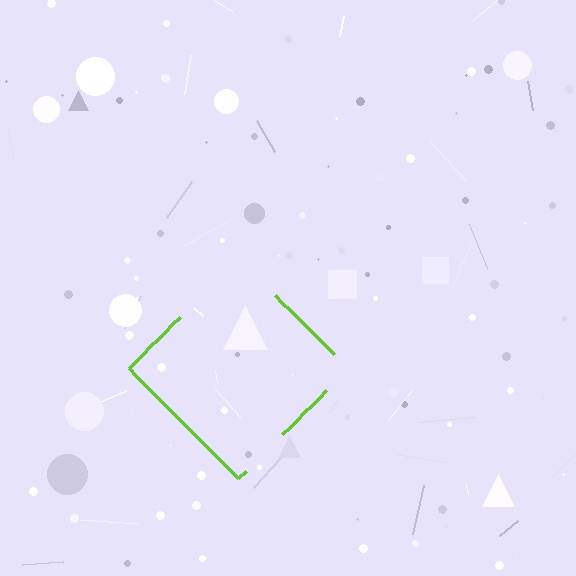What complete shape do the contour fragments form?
The contour fragments form a diamond.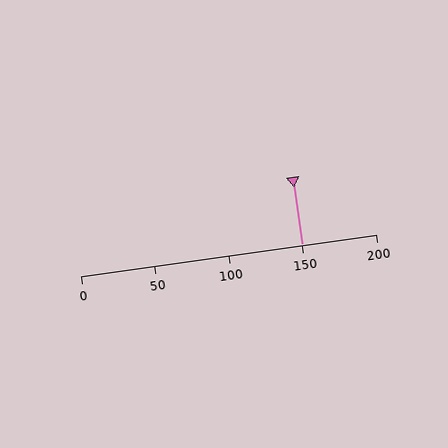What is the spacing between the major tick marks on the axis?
The major ticks are spaced 50 apart.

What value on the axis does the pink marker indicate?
The marker indicates approximately 150.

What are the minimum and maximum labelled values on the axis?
The axis runs from 0 to 200.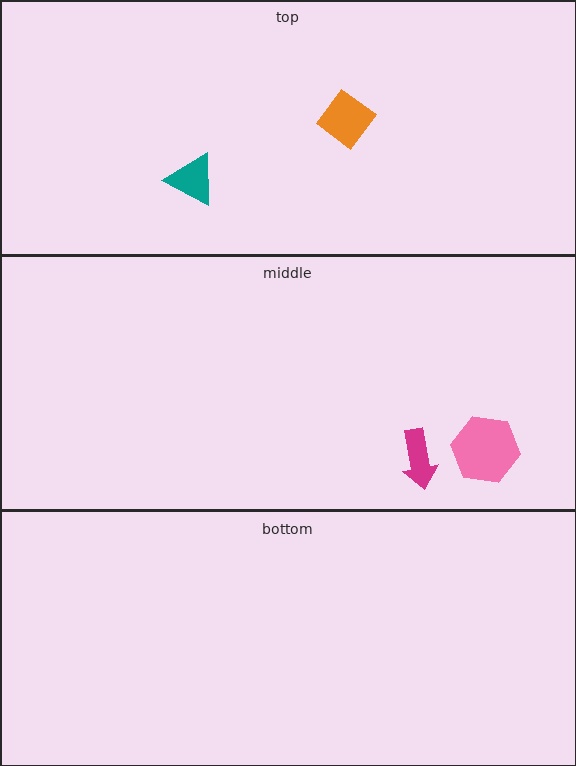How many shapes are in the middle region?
2.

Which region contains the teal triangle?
The top region.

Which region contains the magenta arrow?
The middle region.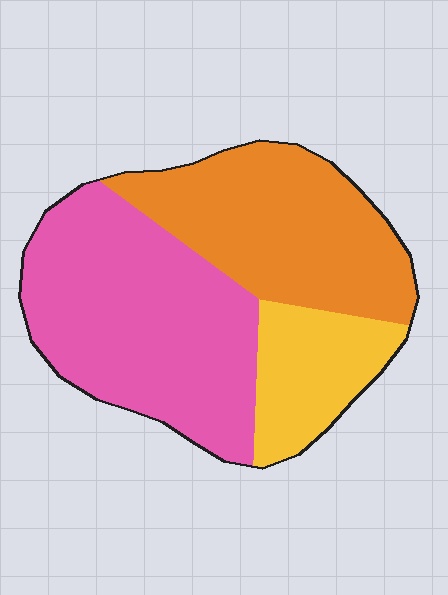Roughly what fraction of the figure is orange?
Orange covers roughly 35% of the figure.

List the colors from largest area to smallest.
From largest to smallest: pink, orange, yellow.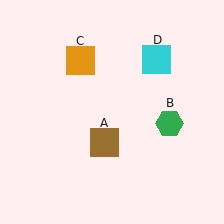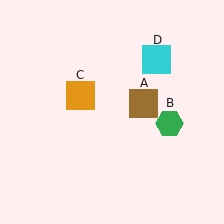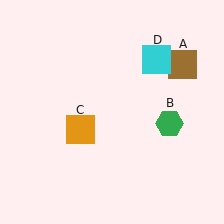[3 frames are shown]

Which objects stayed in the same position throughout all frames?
Green hexagon (object B) and cyan square (object D) remained stationary.